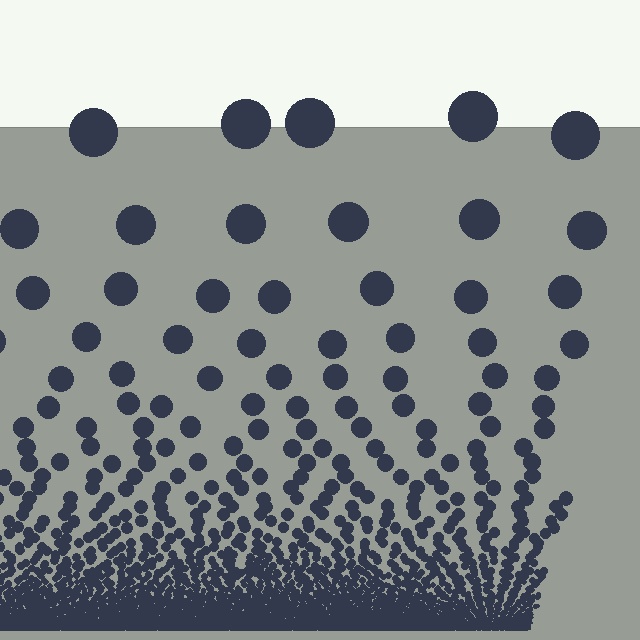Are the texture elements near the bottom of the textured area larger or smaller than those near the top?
Smaller. The gradient is inverted — elements near the bottom are smaller and denser.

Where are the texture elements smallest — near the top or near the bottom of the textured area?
Near the bottom.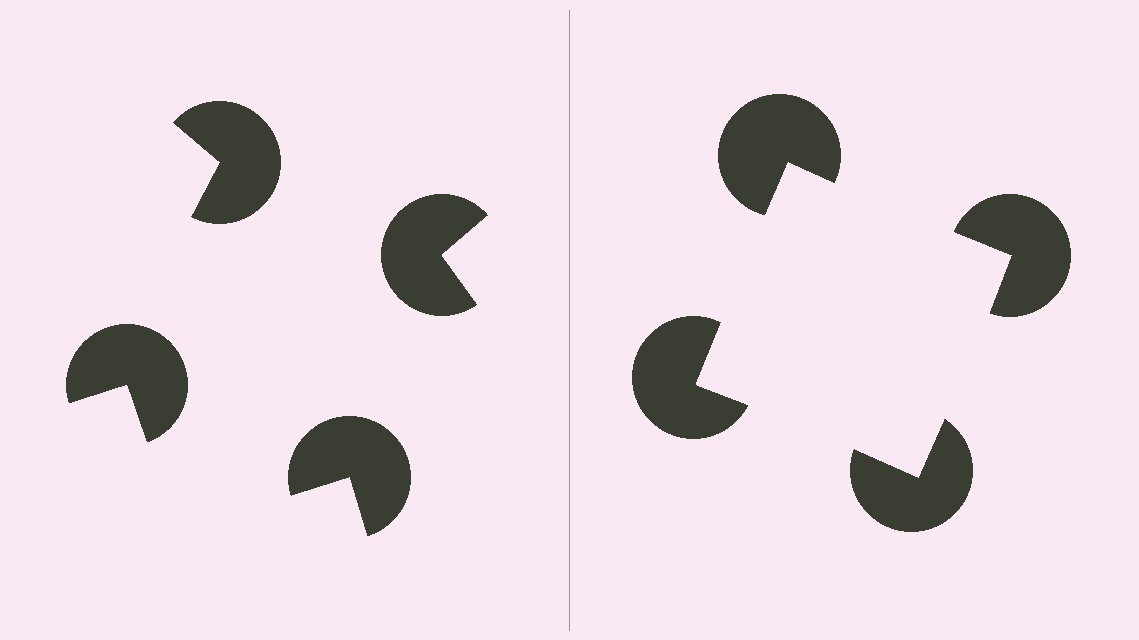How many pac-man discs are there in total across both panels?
8 — 4 on each side.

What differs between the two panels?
The pac-man discs are positioned identically on both sides; only the wedge orientations differ. On the right they align to a square; on the left they are misaligned.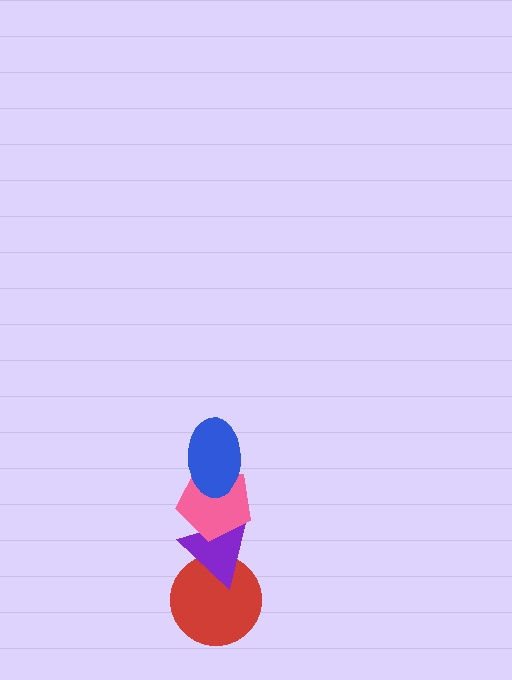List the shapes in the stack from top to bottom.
From top to bottom: the blue ellipse, the pink pentagon, the purple triangle, the red circle.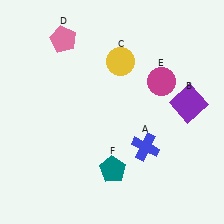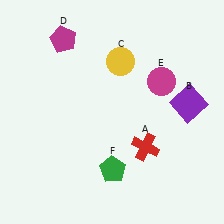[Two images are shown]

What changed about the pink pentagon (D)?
In Image 1, D is pink. In Image 2, it changed to magenta.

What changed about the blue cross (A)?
In Image 1, A is blue. In Image 2, it changed to red.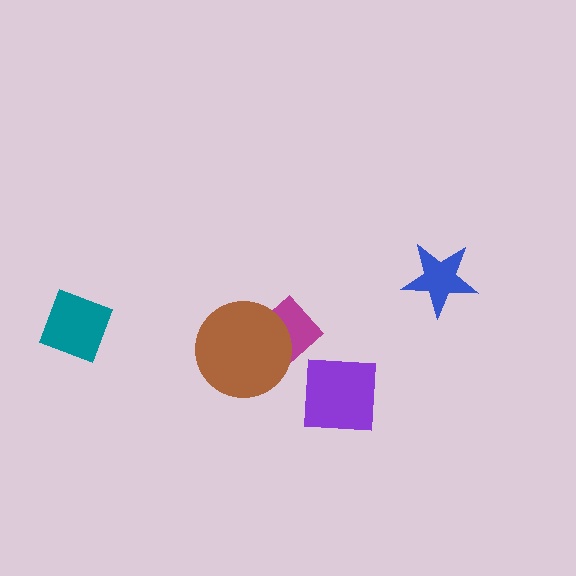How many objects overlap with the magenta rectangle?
1 object overlaps with the magenta rectangle.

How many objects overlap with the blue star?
0 objects overlap with the blue star.